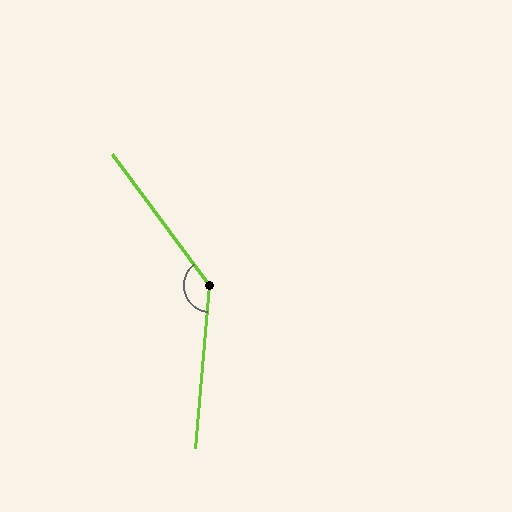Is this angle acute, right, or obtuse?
It is obtuse.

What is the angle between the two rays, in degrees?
Approximately 138 degrees.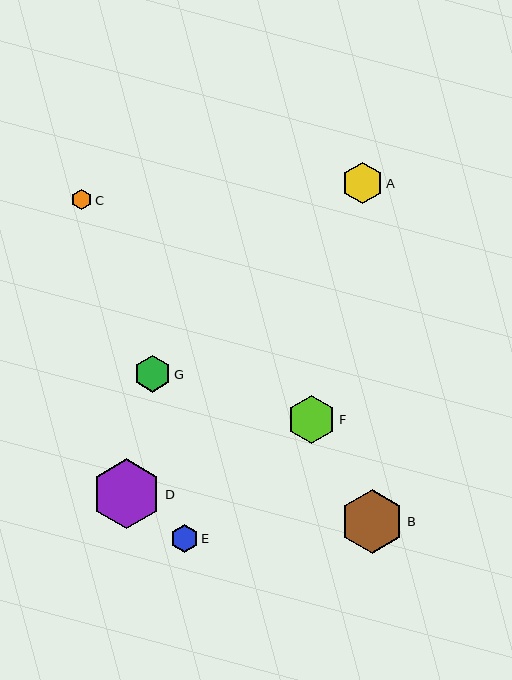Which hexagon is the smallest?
Hexagon C is the smallest with a size of approximately 21 pixels.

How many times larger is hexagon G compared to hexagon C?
Hexagon G is approximately 1.8 times the size of hexagon C.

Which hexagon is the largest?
Hexagon D is the largest with a size of approximately 70 pixels.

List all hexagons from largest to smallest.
From largest to smallest: D, B, F, A, G, E, C.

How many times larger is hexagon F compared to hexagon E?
Hexagon F is approximately 1.8 times the size of hexagon E.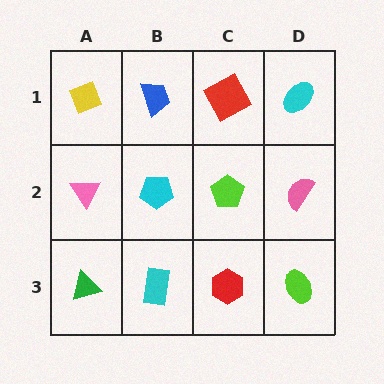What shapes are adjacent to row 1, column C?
A lime pentagon (row 2, column C), a blue trapezoid (row 1, column B), a cyan ellipse (row 1, column D).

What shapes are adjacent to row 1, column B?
A cyan pentagon (row 2, column B), a yellow diamond (row 1, column A), a red square (row 1, column C).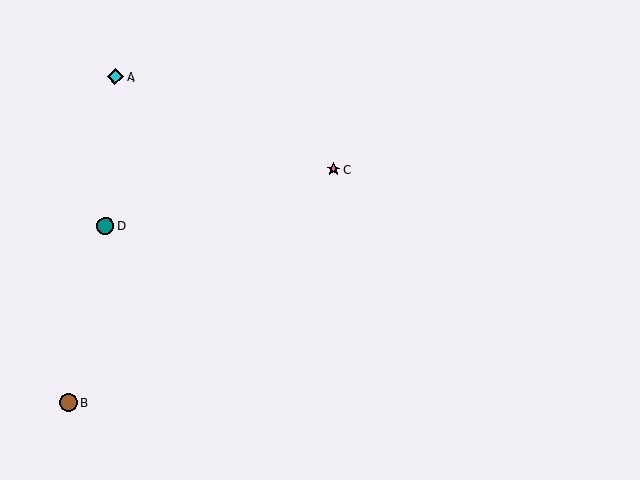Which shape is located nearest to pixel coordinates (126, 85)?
The cyan diamond (labeled A) at (116, 77) is nearest to that location.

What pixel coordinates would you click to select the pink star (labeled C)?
Click at (334, 169) to select the pink star C.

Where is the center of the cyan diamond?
The center of the cyan diamond is at (116, 77).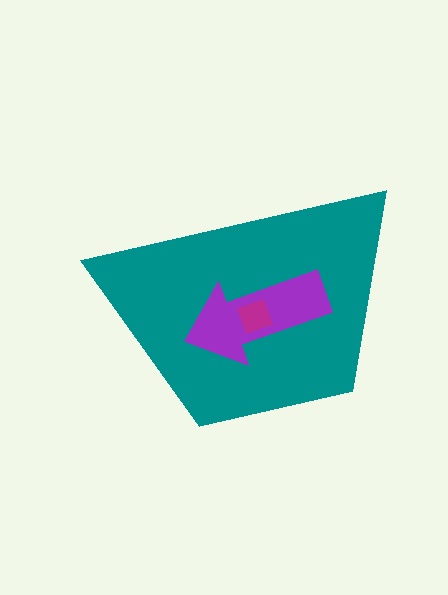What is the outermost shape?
The teal trapezoid.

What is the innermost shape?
The magenta square.